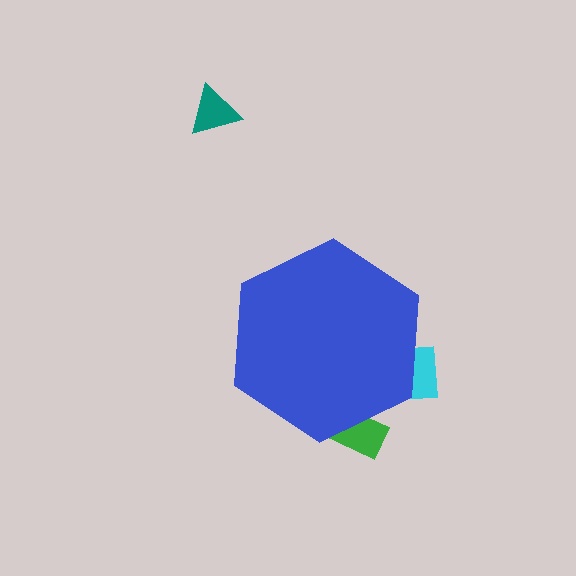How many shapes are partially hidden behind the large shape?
2 shapes are partially hidden.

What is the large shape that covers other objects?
A blue hexagon.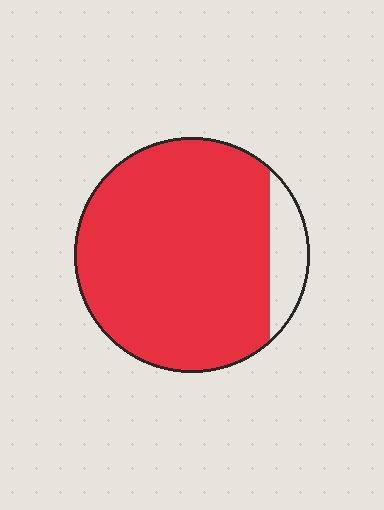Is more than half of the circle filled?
Yes.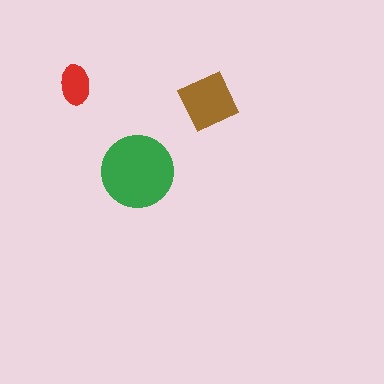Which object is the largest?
The green circle.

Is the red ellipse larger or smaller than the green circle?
Smaller.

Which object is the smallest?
The red ellipse.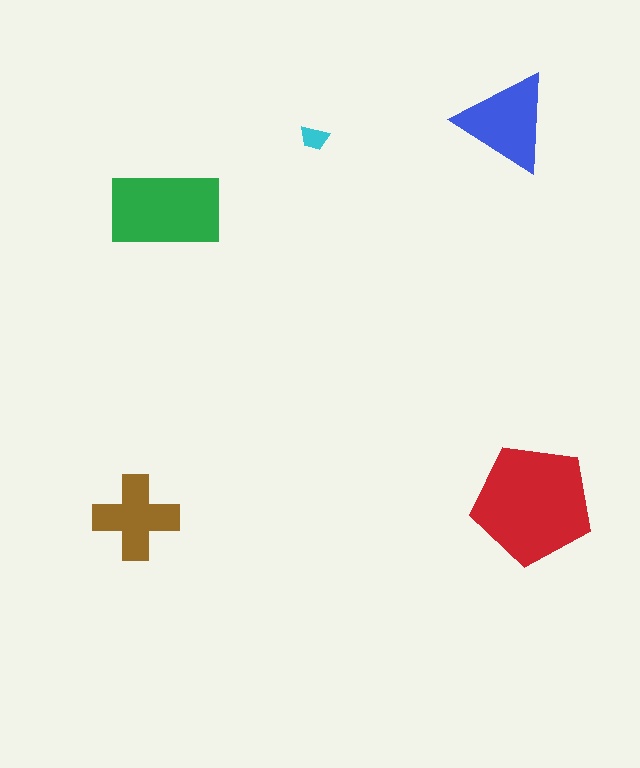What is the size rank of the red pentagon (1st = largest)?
1st.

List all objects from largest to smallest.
The red pentagon, the green rectangle, the blue triangle, the brown cross, the cyan trapezoid.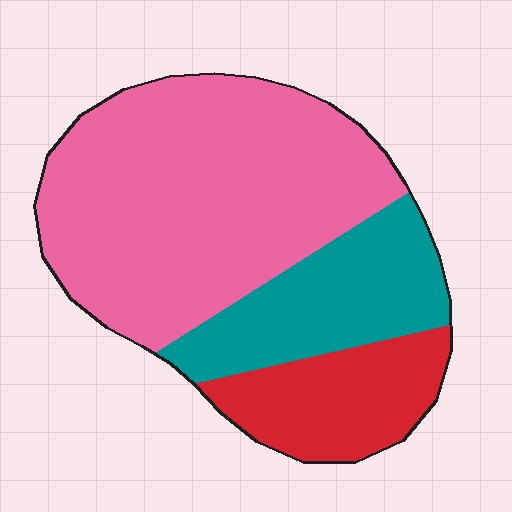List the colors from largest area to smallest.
From largest to smallest: pink, teal, red.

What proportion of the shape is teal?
Teal takes up less than a quarter of the shape.